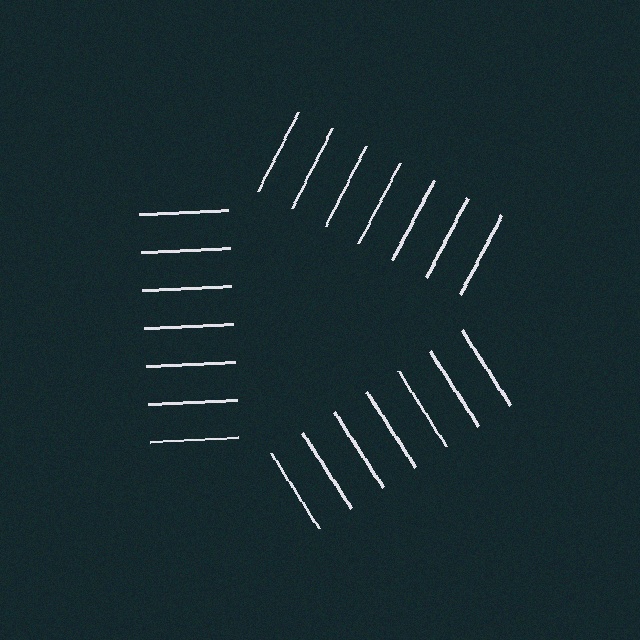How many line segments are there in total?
21 — 7 along each of the 3 edges.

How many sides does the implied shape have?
3 sides — the line-ends trace a triangle.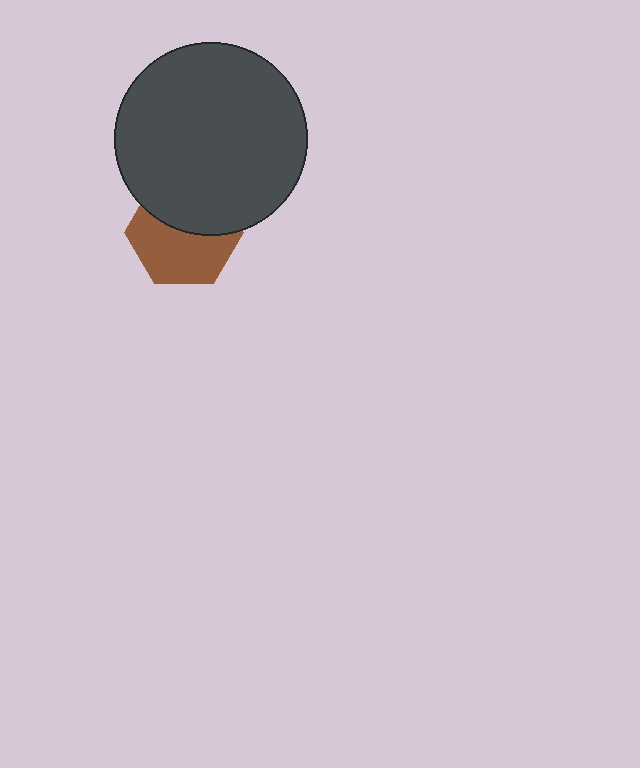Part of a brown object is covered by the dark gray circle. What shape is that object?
It is a hexagon.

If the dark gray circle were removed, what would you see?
You would see the complete brown hexagon.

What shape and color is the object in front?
The object in front is a dark gray circle.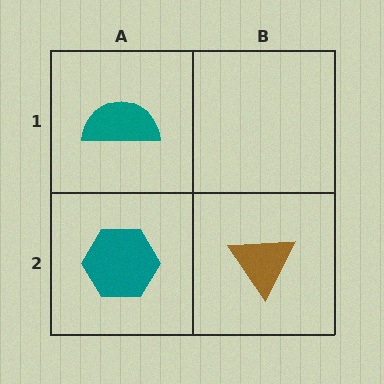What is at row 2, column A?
A teal hexagon.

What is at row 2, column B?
A brown triangle.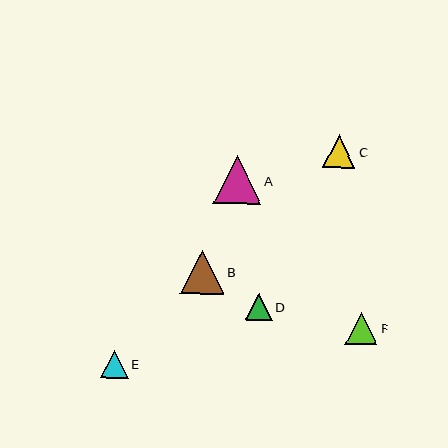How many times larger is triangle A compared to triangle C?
Triangle A is approximately 1.5 times the size of triangle C.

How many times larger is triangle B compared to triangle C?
Triangle B is approximately 1.3 times the size of triangle C.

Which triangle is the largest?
Triangle A is the largest with a size of approximately 48 pixels.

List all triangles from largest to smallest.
From largest to smallest: A, B, C, F, E, D.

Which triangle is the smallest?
Triangle D is the smallest with a size of approximately 27 pixels.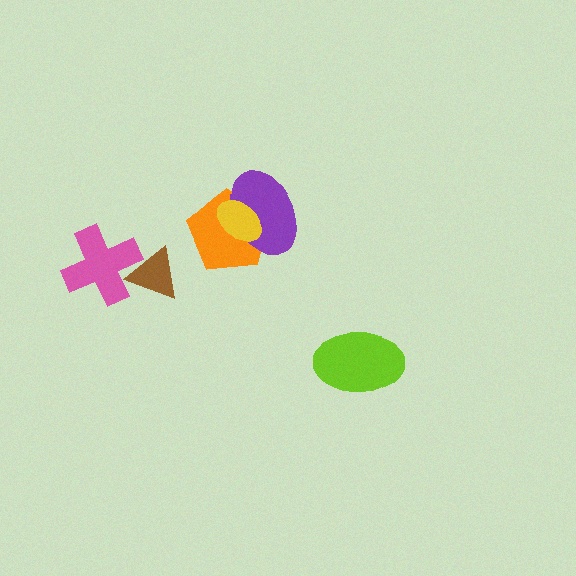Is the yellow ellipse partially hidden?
No, no other shape covers it.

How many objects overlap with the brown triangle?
1 object overlaps with the brown triangle.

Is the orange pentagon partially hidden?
Yes, it is partially covered by another shape.